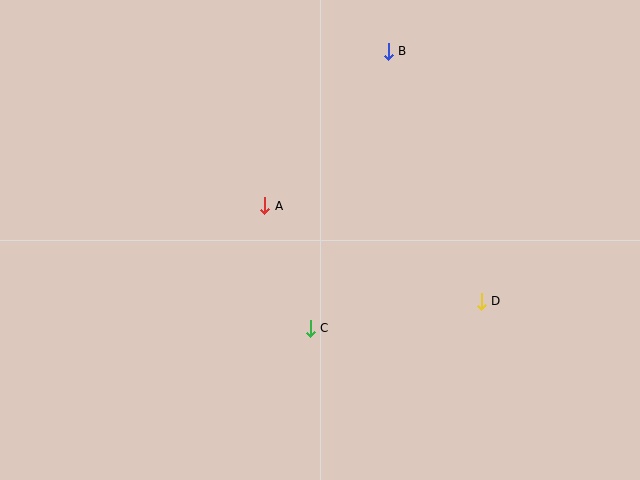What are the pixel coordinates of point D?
Point D is at (481, 301).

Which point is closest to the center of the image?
Point A at (265, 206) is closest to the center.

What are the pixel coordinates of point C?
Point C is at (310, 328).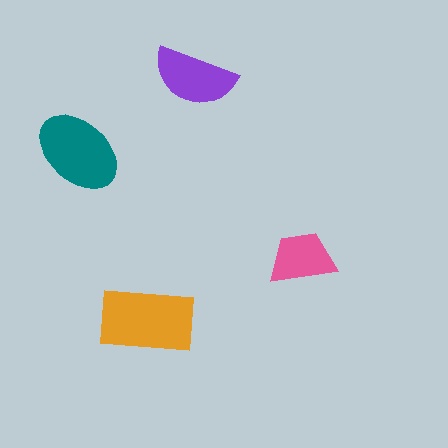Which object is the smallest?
The pink trapezoid.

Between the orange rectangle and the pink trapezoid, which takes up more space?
The orange rectangle.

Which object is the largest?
The orange rectangle.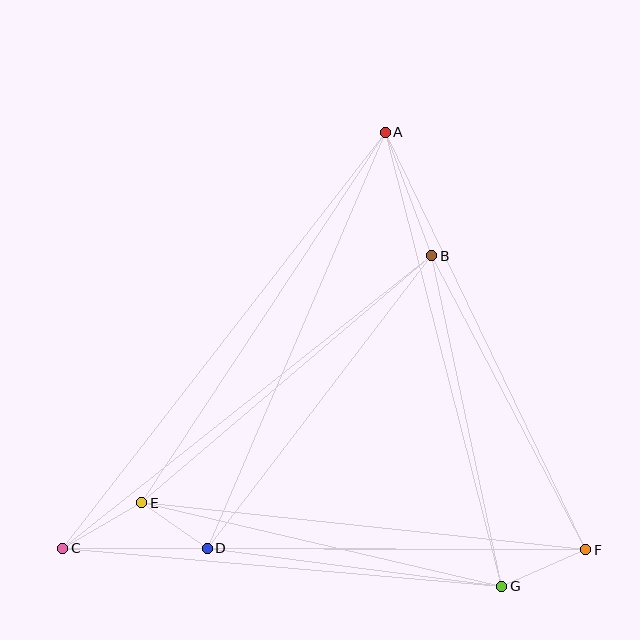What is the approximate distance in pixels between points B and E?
The distance between B and E is approximately 381 pixels.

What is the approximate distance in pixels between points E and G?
The distance between E and G is approximately 370 pixels.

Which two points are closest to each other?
Points D and E are closest to each other.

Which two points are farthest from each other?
Points A and C are farthest from each other.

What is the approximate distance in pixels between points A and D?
The distance between A and D is approximately 452 pixels.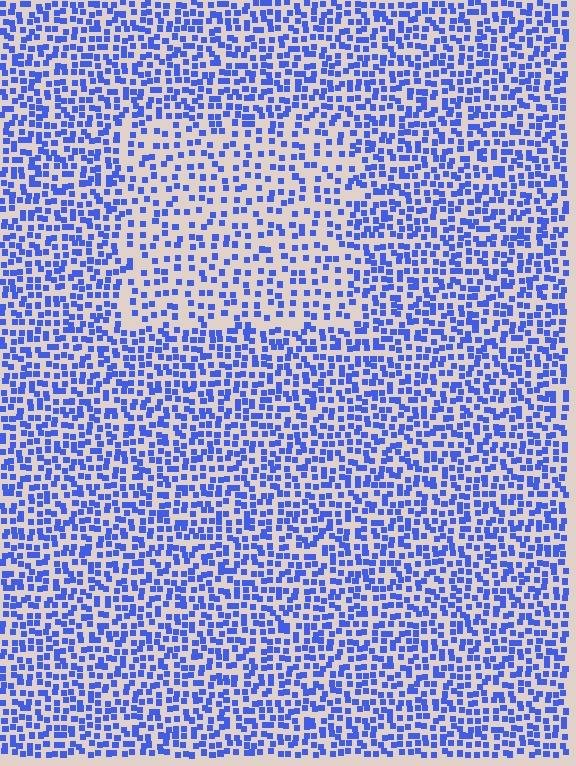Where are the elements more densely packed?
The elements are more densely packed outside the rectangle boundary.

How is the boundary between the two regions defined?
The boundary is defined by a change in element density (approximately 1.8x ratio). All elements are the same color, size, and shape.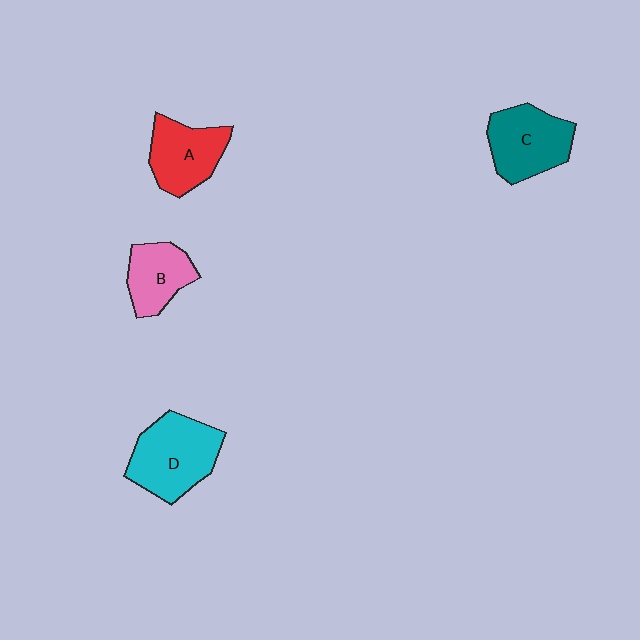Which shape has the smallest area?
Shape B (pink).